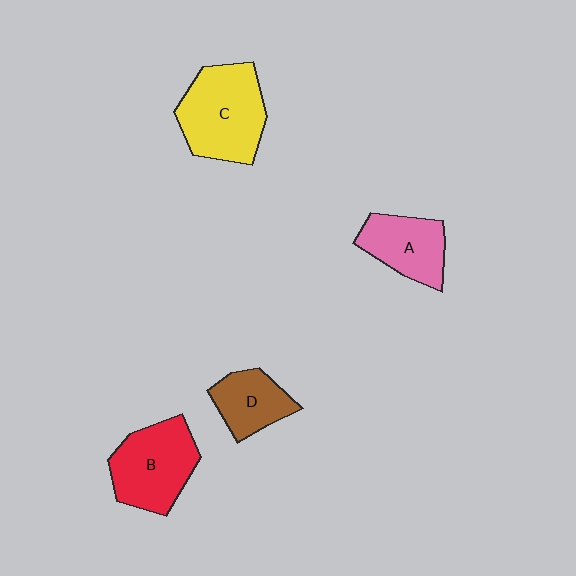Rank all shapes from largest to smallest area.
From largest to smallest: C (yellow), B (red), A (pink), D (brown).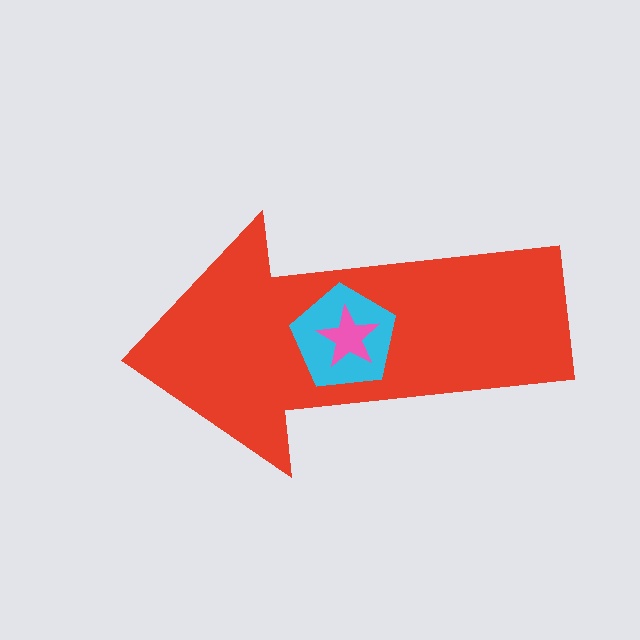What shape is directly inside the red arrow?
The cyan pentagon.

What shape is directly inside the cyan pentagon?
The pink star.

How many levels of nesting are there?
3.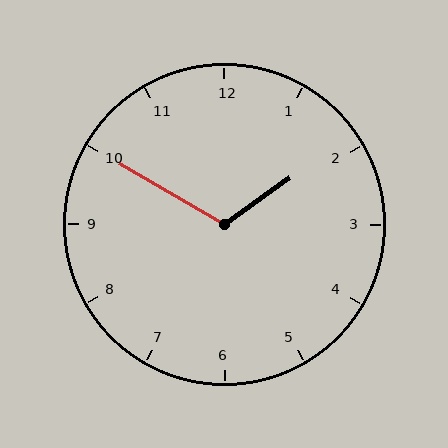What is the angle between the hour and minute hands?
Approximately 115 degrees.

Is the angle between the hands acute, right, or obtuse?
It is obtuse.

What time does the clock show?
1:50.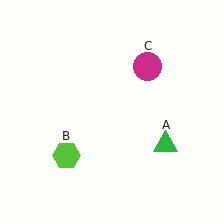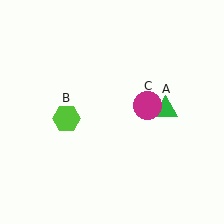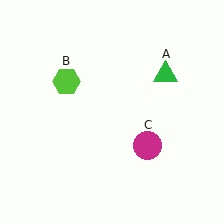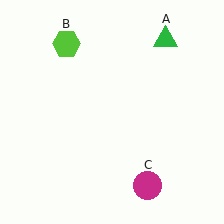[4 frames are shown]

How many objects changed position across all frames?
3 objects changed position: green triangle (object A), lime hexagon (object B), magenta circle (object C).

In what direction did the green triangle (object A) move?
The green triangle (object A) moved up.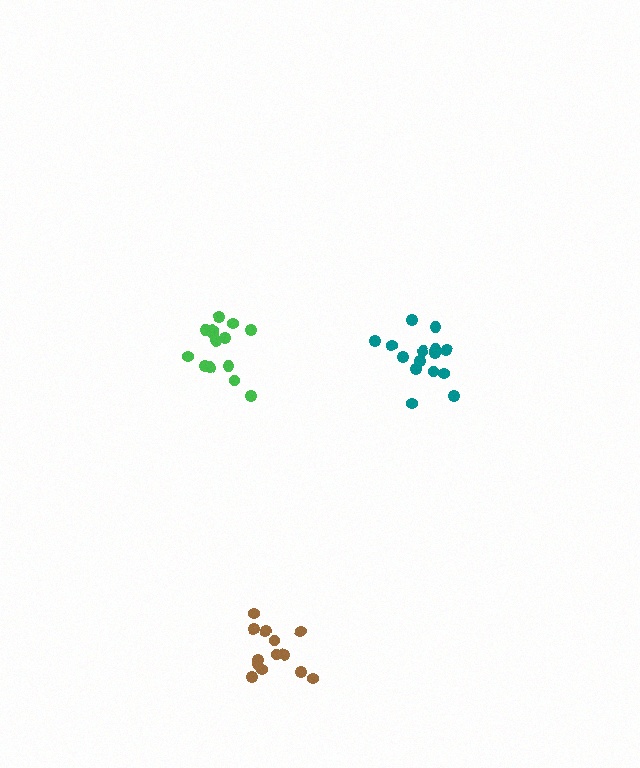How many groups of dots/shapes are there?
There are 3 groups.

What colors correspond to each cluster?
The clusters are colored: brown, teal, green.